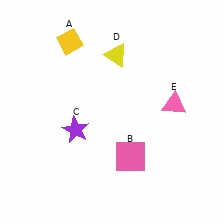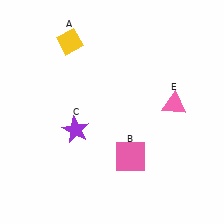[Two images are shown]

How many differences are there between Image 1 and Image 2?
There is 1 difference between the two images.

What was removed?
The yellow triangle (D) was removed in Image 2.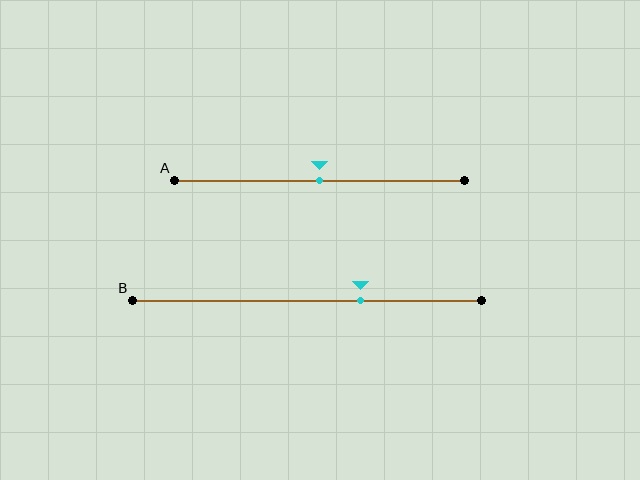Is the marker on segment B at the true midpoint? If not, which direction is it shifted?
No, the marker on segment B is shifted to the right by about 16% of the segment length.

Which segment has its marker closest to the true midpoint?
Segment A has its marker closest to the true midpoint.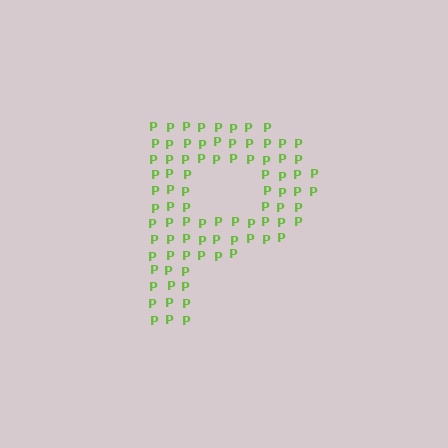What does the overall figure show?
The overall figure shows the letter P.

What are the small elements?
The small elements are letter P's.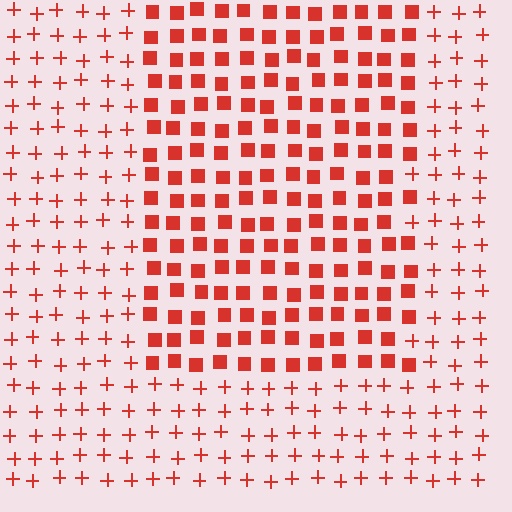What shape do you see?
I see a rectangle.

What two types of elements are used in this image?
The image uses squares inside the rectangle region and plus signs outside it.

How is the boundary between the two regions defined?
The boundary is defined by a change in element shape: squares inside vs. plus signs outside. All elements share the same color and spacing.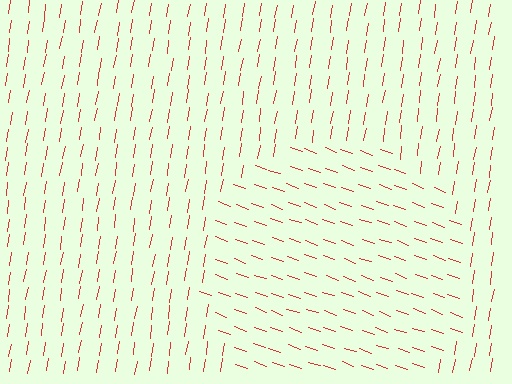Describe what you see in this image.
The image is filled with small red line segments. A circle region in the image has lines oriented differently from the surrounding lines, creating a visible texture boundary.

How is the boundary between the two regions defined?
The boundary is defined purely by a change in line orientation (approximately 80 degrees difference). All lines are the same color and thickness.